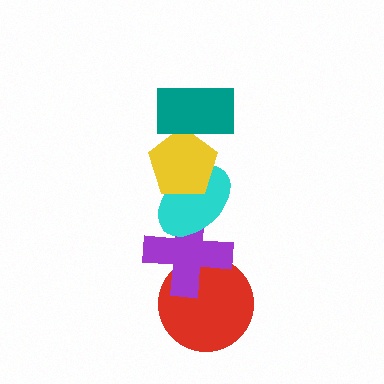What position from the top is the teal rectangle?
The teal rectangle is 1st from the top.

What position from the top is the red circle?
The red circle is 5th from the top.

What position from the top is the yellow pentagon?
The yellow pentagon is 2nd from the top.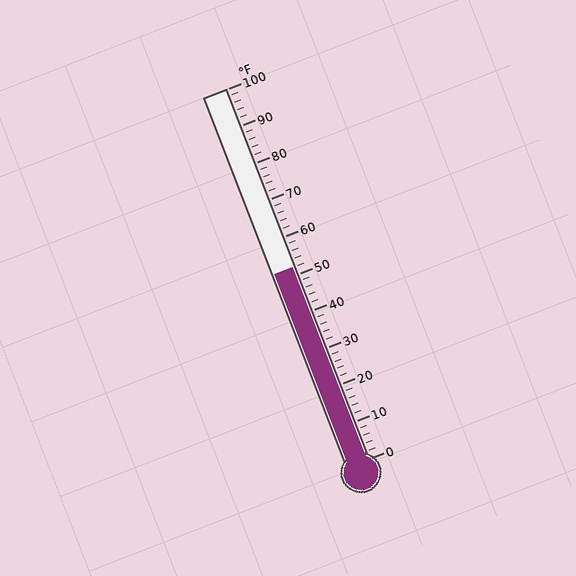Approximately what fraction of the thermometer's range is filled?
The thermometer is filled to approximately 50% of its range.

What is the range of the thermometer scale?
The thermometer scale ranges from 0°F to 100°F.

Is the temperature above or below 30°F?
The temperature is above 30°F.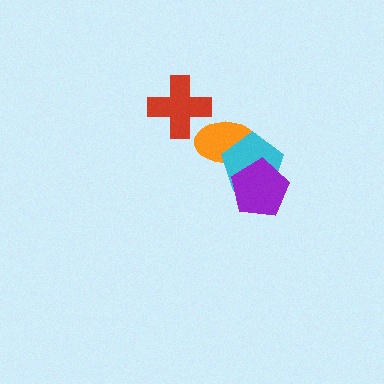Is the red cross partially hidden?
No, no other shape covers it.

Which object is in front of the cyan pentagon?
The purple pentagon is in front of the cyan pentagon.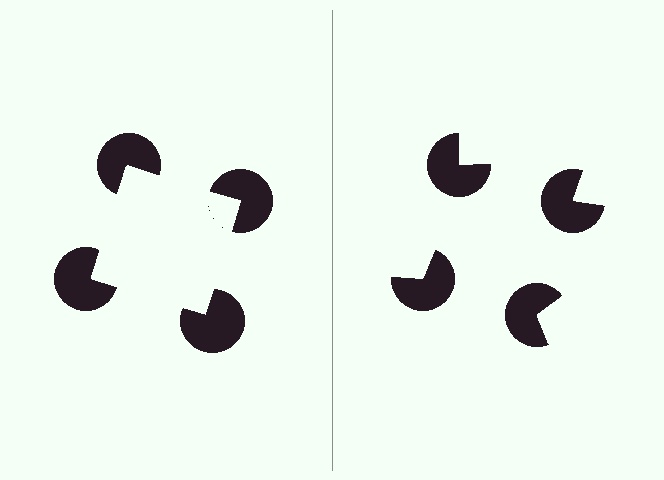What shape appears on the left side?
An illusory square.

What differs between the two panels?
The pac-man discs are positioned identically on both sides; only the wedge orientations differ. On the left they align to a square; on the right they are misaligned.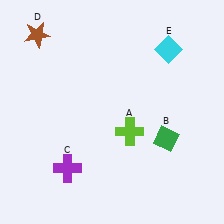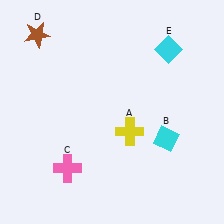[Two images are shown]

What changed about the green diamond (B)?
In Image 1, B is green. In Image 2, it changed to cyan.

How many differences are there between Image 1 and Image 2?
There are 3 differences between the two images.